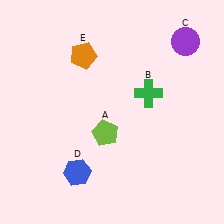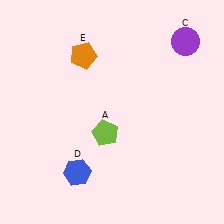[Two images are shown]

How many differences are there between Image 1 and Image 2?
There is 1 difference between the two images.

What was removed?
The green cross (B) was removed in Image 2.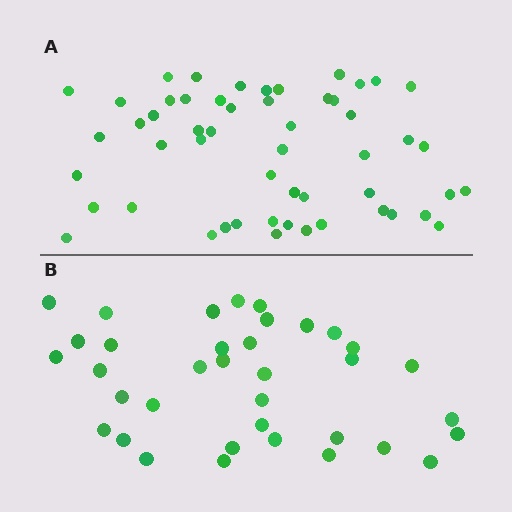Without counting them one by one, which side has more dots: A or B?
Region A (the top region) has more dots.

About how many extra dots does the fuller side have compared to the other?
Region A has approximately 15 more dots than region B.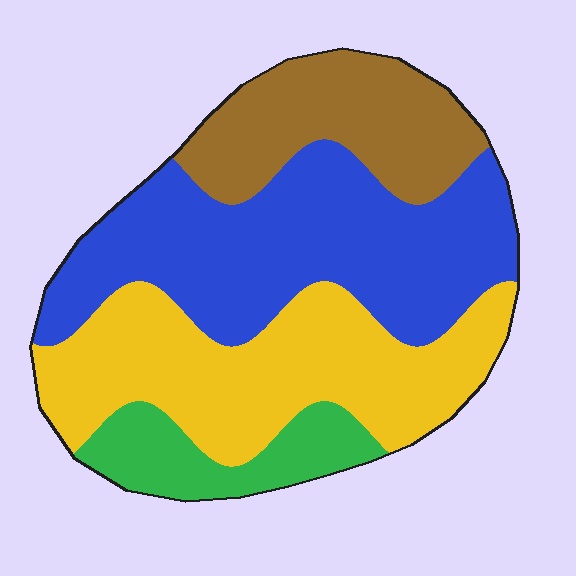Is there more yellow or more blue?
Blue.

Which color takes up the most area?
Blue, at roughly 35%.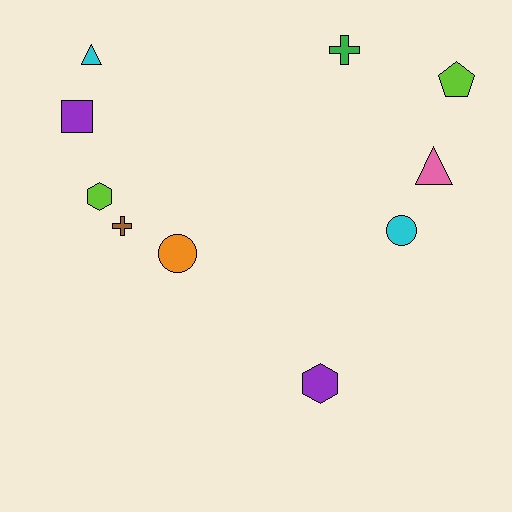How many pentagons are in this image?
There is 1 pentagon.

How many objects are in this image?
There are 10 objects.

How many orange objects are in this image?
There is 1 orange object.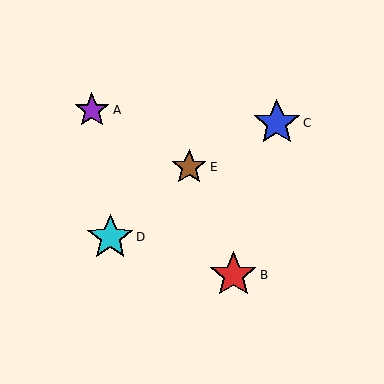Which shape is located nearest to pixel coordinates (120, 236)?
The cyan star (labeled D) at (110, 237) is nearest to that location.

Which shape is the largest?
The red star (labeled B) is the largest.